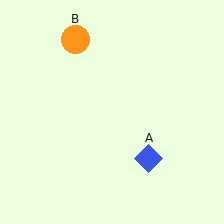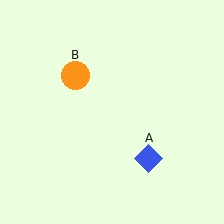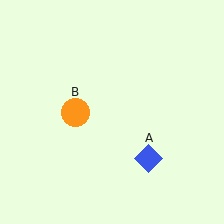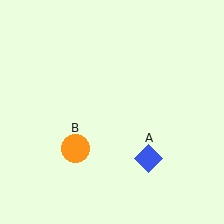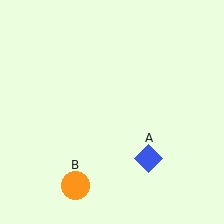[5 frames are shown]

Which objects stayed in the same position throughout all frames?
Blue diamond (object A) remained stationary.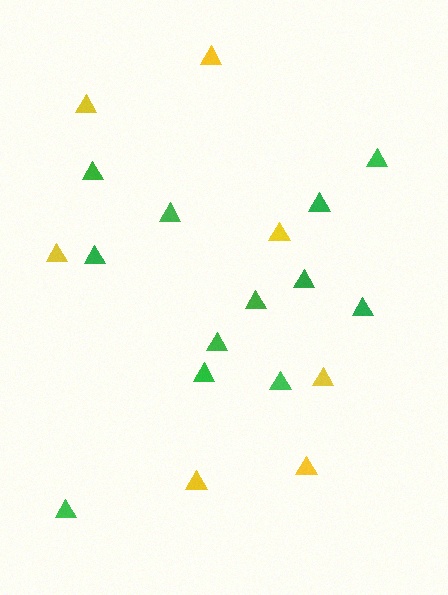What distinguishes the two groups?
There are 2 groups: one group of green triangles (12) and one group of yellow triangles (7).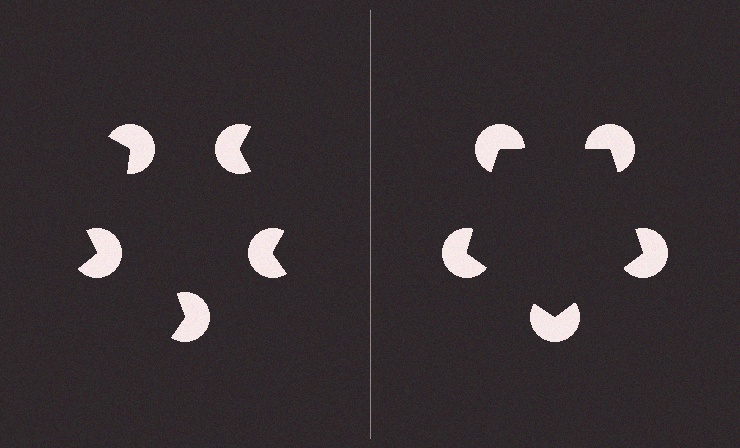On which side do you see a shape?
An illusory pentagon appears on the right side. On the left side the wedge cuts are rotated, so no coherent shape forms.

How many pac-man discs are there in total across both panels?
10 — 5 on each side.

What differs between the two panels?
The pac-man discs are positioned identically on both sides; only the wedge orientations differ. On the right they align to a pentagon; on the left they are misaligned.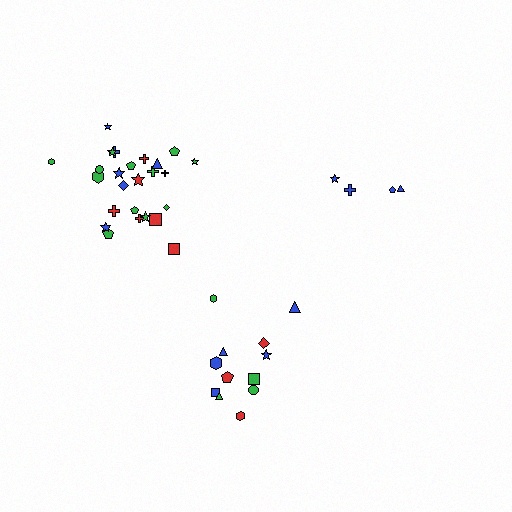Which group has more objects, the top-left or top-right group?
The top-left group.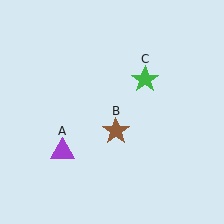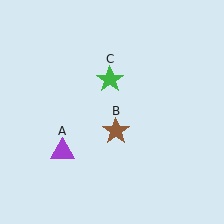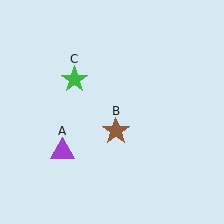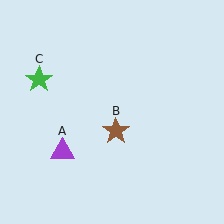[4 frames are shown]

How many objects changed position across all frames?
1 object changed position: green star (object C).